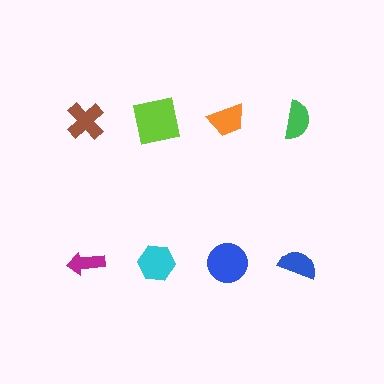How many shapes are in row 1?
4 shapes.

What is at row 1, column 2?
A lime square.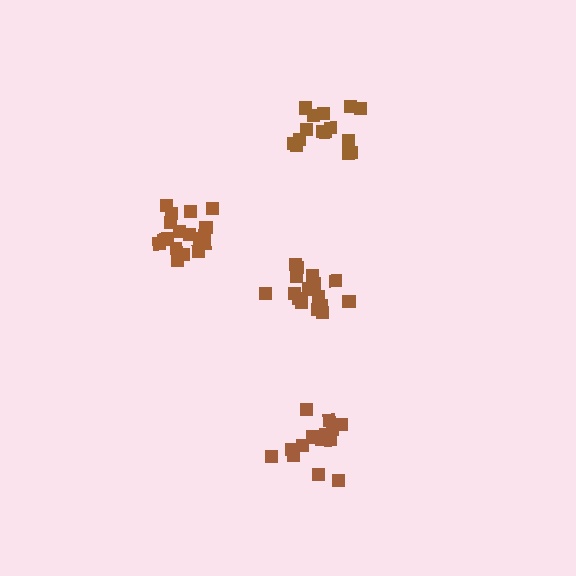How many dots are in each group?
Group 1: 17 dots, Group 2: 14 dots, Group 3: 15 dots, Group 4: 18 dots (64 total).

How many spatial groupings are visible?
There are 4 spatial groupings.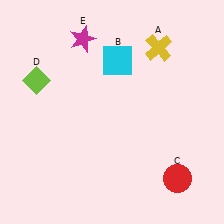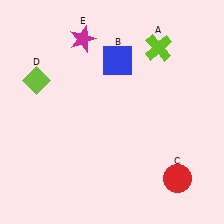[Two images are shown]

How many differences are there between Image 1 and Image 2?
There are 2 differences between the two images.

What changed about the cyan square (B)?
In Image 1, B is cyan. In Image 2, it changed to blue.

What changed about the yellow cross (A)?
In Image 1, A is yellow. In Image 2, it changed to lime.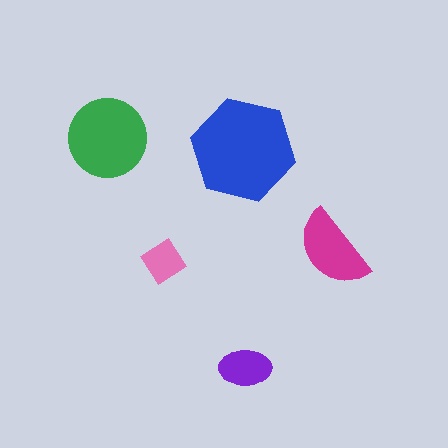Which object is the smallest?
The pink diamond.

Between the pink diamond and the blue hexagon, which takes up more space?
The blue hexagon.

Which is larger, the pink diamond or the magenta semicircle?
The magenta semicircle.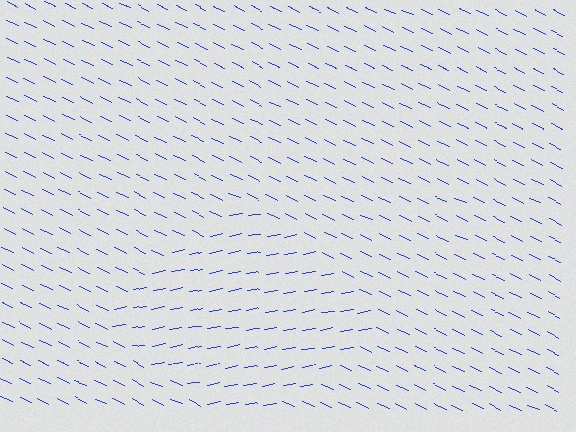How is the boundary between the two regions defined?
The boundary is defined purely by a change in line orientation (approximately 35 degrees difference). All lines are the same color and thickness.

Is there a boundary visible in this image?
Yes, there is a texture boundary formed by a change in line orientation.